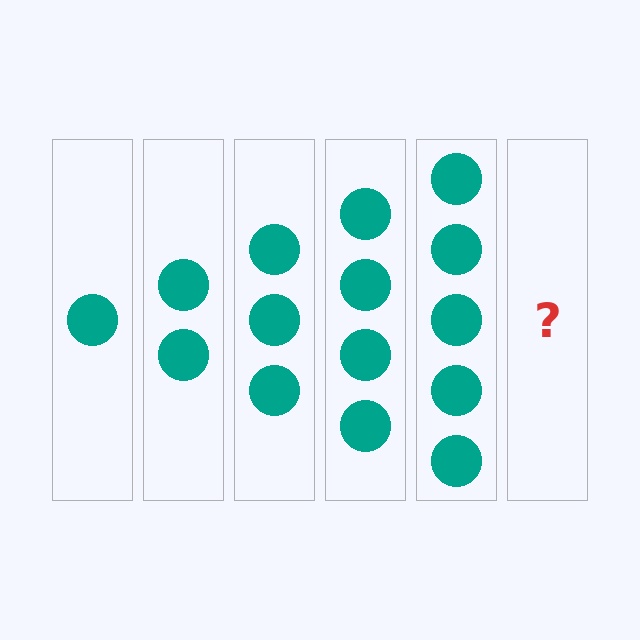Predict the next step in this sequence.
The next step is 6 circles.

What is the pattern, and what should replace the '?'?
The pattern is that each step adds one more circle. The '?' should be 6 circles.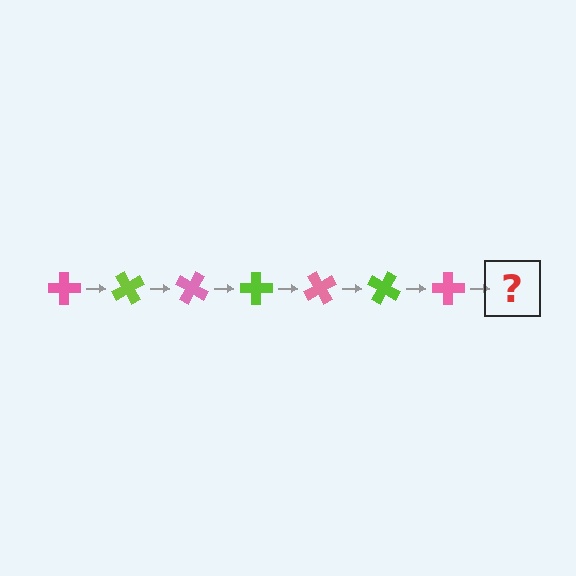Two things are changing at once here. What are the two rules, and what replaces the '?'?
The two rules are that it rotates 60 degrees each step and the color cycles through pink and lime. The '?' should be a lime cross, rotated 420 degrees from the start.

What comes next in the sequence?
The next element should be a lime cross, rotated 420 degrees from the start.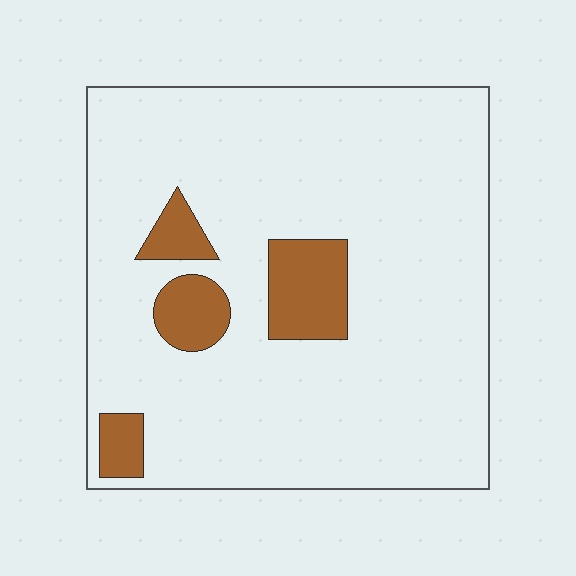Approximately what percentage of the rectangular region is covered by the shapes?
Approximately 10%.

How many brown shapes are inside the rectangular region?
4.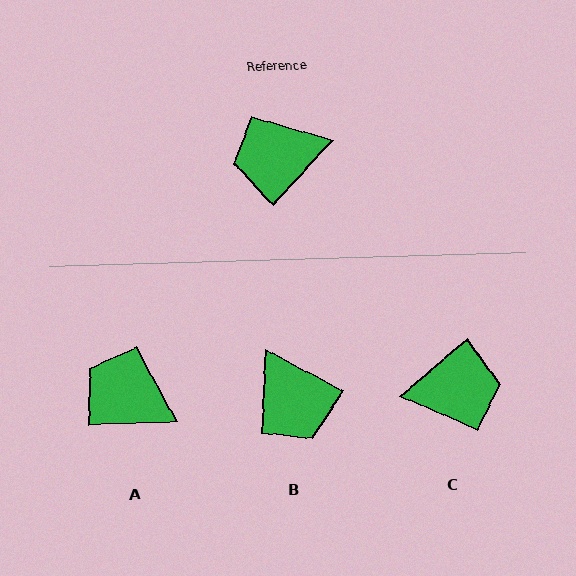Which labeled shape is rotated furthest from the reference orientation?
C, about 173 degrees away.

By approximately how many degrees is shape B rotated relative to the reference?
Approximately 104 degrees counter-clockwise.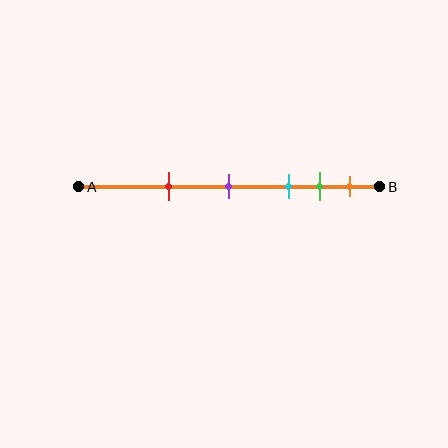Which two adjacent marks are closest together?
The green and orange marks are the closest adjacent pair.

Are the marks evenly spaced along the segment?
No, the marks are not evenly spaced.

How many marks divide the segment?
There are 5 marks dividing the segment.